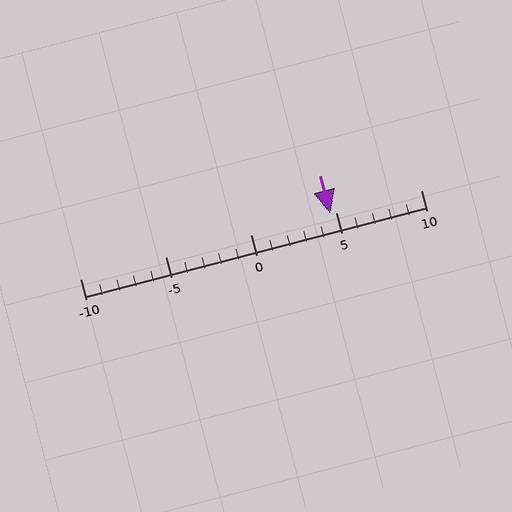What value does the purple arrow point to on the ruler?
The purple arrow points to approximately 5.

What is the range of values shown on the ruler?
The ruler shows values from -10 to 10.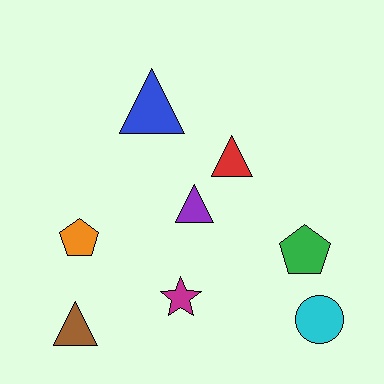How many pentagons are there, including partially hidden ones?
There are 2 pentagons.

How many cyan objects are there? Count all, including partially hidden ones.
There is 1 cyan object.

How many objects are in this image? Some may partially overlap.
There are 8 objects.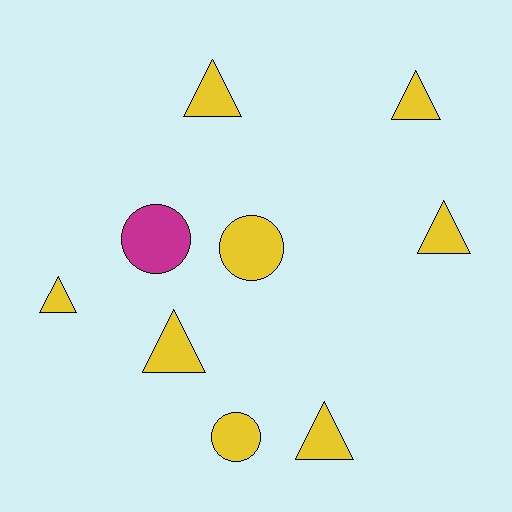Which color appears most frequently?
Yellow, with 8 objects.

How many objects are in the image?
There are 9 objects.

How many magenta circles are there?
There is 1 magenta circle.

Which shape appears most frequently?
Triangle, with 6 objects.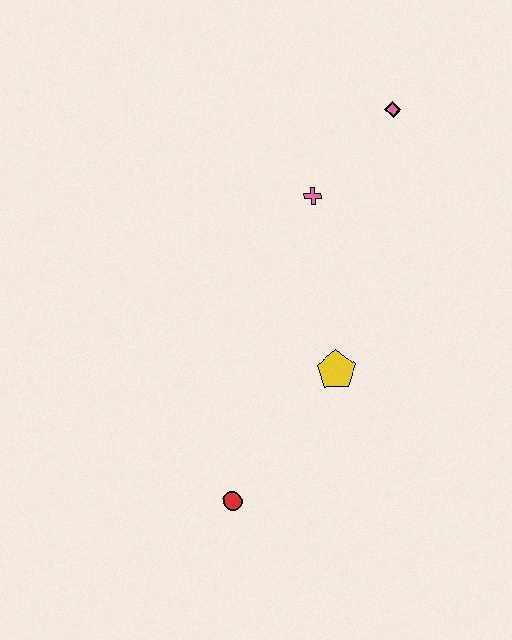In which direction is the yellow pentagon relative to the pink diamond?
The yellow pentagon is below the pink diamond.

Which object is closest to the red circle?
The yellow pentagon is closest to the red circle.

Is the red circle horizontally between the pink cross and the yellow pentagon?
No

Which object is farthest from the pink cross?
The red circle is farthest from the pink cross.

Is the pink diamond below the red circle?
No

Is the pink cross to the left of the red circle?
No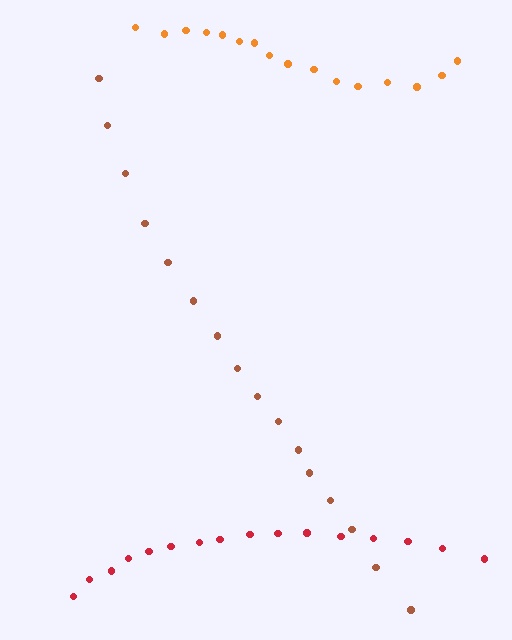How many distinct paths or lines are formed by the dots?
There are 3 distinct paths.